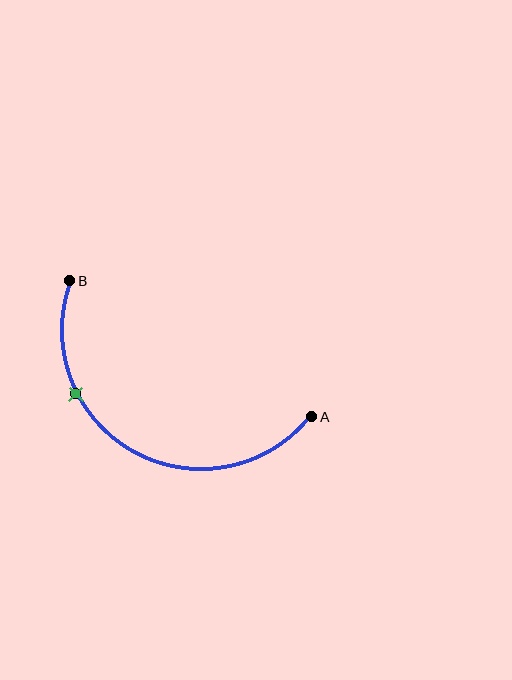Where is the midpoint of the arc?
The arc midpoint is the point on the curve farthest from the straight line joining A and B. It sits below that line.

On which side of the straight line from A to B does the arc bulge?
The arc bulges below the straight line connecting A and B.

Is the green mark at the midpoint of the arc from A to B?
No. The green mark lies on the arc but is closer to endpoint B. The arc midpoint would be at the point on the curve equidistant along the arc from both A and B.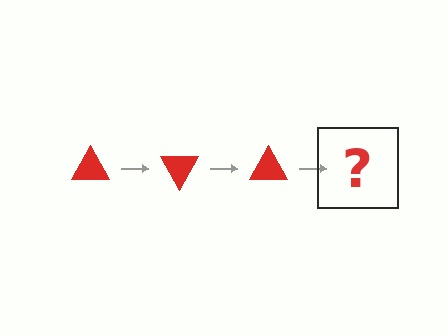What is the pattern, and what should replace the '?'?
The pattern is that the triangle rotates 60 degrees each step. The '?' should be a red triangle rotated 180 degrees.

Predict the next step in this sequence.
The next step is a red triangle rotated 180 degrees.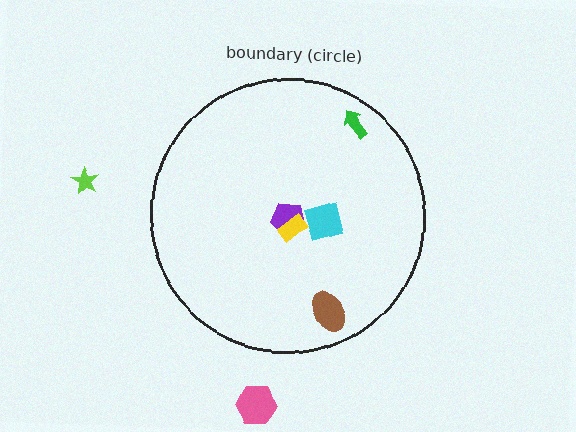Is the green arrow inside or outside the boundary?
Inside.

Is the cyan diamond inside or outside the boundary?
Inside.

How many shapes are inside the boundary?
5 inside, 2 outside.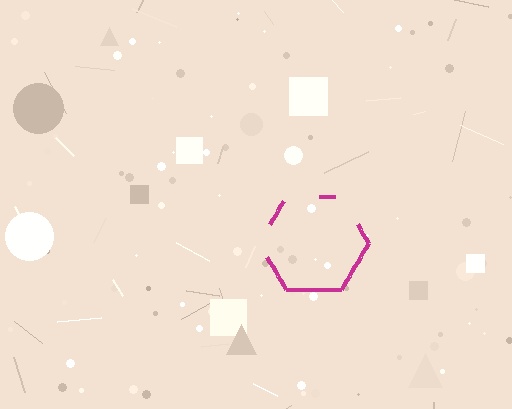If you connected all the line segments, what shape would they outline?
They would outline a hexagon.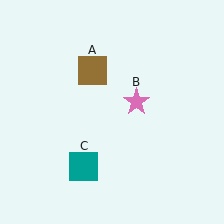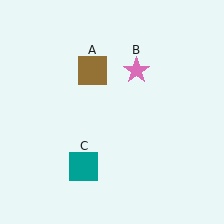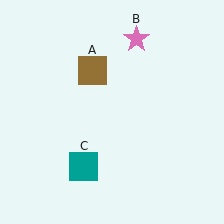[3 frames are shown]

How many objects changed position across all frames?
1 object changed position: pink star (object B).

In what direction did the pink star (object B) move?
The pink star (object B) moved up.